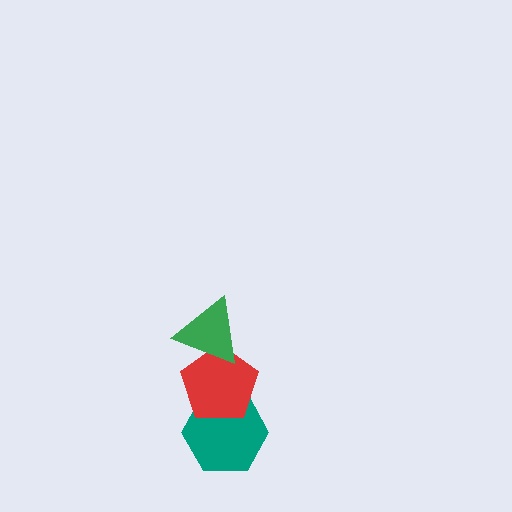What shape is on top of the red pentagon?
The green triangle is on top of the red pentagon.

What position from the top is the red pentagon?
The red pentagon is 2nd from the top.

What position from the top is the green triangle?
The green triangle is 1st from the top.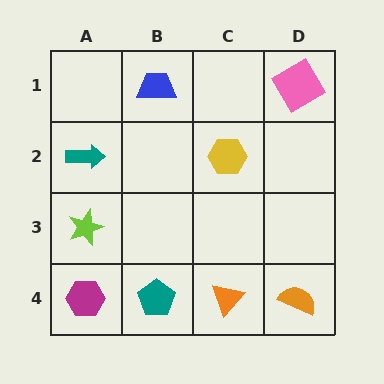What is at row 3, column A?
A lime star.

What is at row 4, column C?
An orange triangle.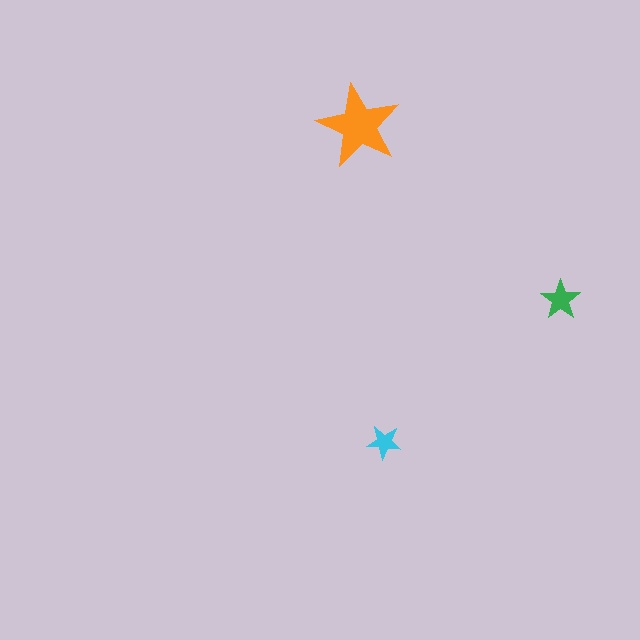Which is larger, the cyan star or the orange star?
The orange one.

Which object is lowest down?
The cyan star is bottommost.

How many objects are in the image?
There are 3 objects in the image.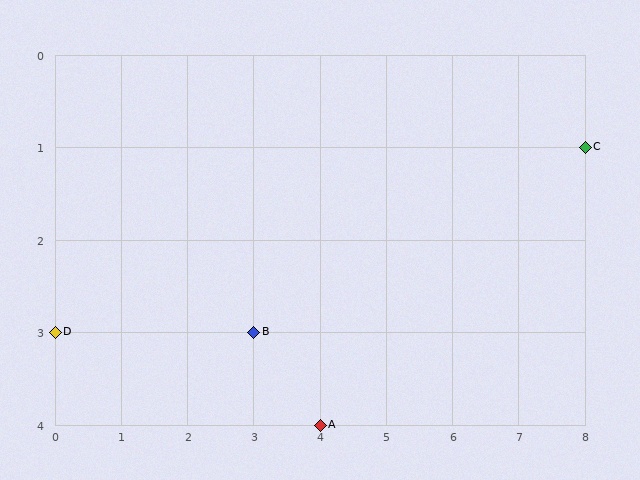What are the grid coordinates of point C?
Point C is at grid coordinates (8, 1).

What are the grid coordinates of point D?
Point D is at grid coordinates (0, 3).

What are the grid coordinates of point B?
Point B is at grid coordinates (3, 3).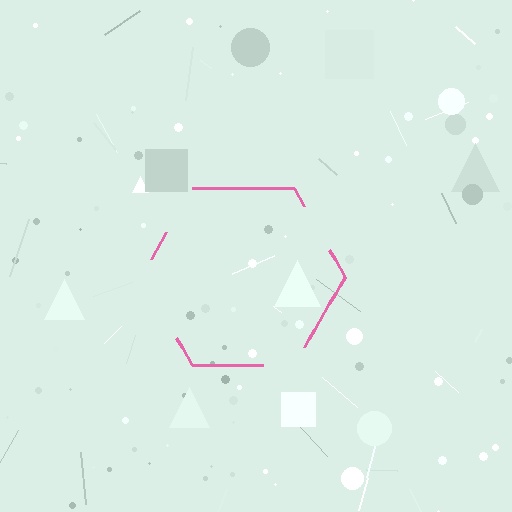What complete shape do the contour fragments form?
The contour fragments form a hexagon.